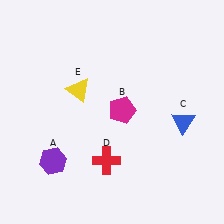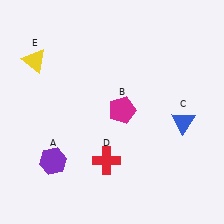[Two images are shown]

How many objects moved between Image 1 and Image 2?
1 object moved between the two images.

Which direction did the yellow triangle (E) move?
The yellow triangle (E) moved left.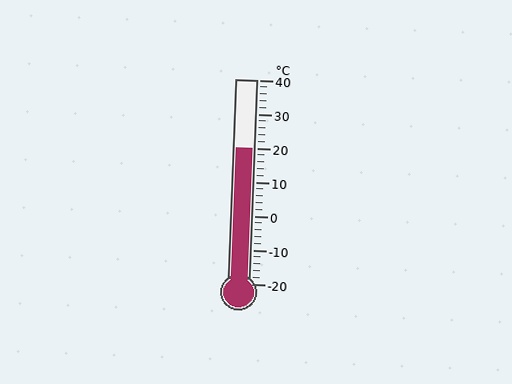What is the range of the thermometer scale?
The thermometer scale ranges from -20°C to 40°C.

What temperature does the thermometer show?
The thermometer shows approximately 20°C.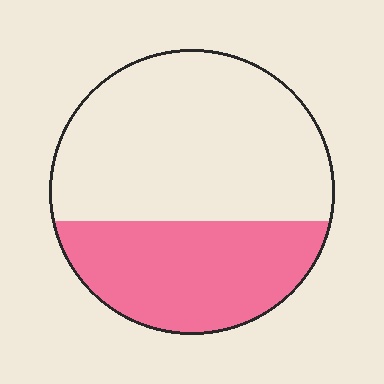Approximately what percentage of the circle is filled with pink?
Approximately 35%.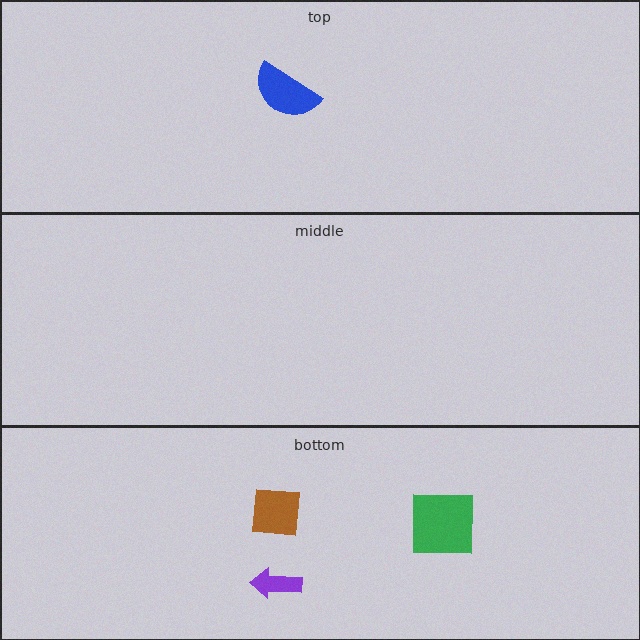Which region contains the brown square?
The bottom region.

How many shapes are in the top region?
1.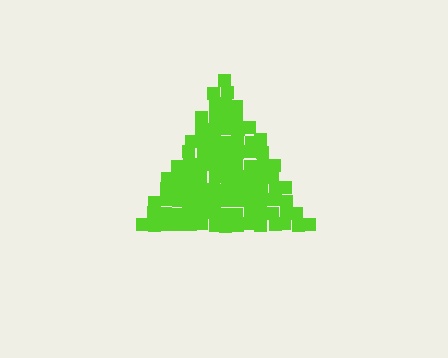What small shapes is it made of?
It is made of small squares.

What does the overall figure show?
The overall figure shows a triangle.